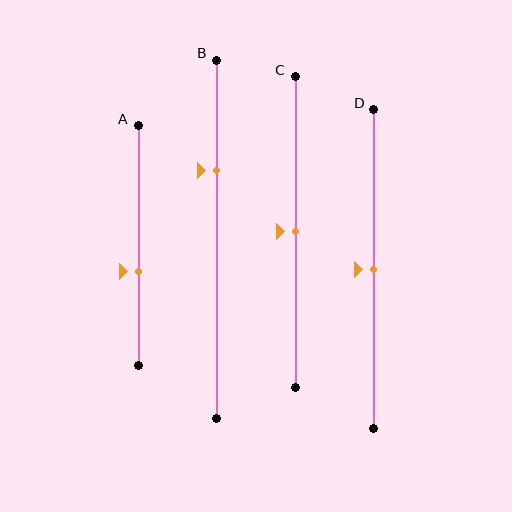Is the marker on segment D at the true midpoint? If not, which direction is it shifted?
Yes, the marker on segment D is at the true midpoint.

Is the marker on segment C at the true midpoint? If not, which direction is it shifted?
Yes, the marker on segment C is at the true midpoint.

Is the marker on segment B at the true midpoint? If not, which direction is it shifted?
No, the marker on segment B is shifted upward by about 19% of the segment length.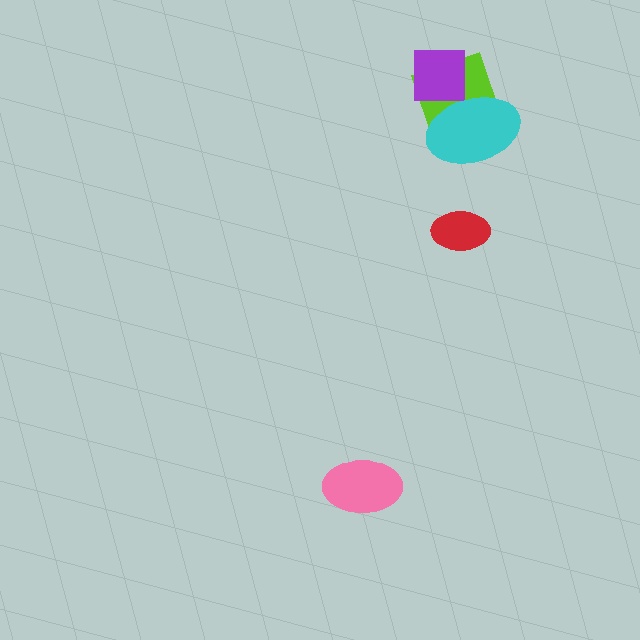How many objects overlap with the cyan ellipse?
2 objects overlap with the cyan ellipse.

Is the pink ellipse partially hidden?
No, no other shape covers it.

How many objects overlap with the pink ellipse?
0 objects overlap with the pink ellipse.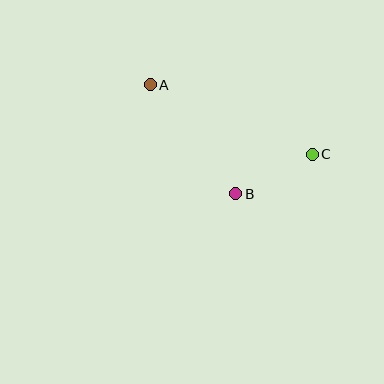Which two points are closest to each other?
Points B and C are closest to each other.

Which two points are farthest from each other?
Points A and C are farthest from each other.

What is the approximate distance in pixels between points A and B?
The distance between A and B is approximately 139 pixels.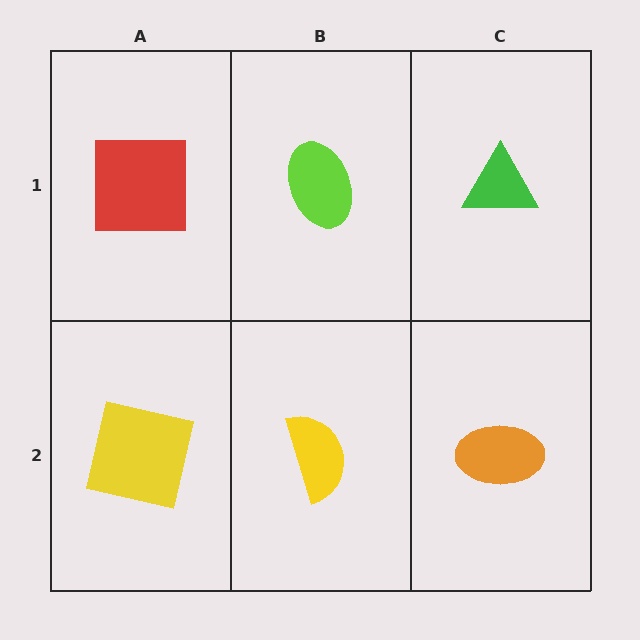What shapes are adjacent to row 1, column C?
An orange ellipse (row 2, column C), a lime ellipse (row 1, column B).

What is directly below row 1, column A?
A yellow square.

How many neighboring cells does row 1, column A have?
2.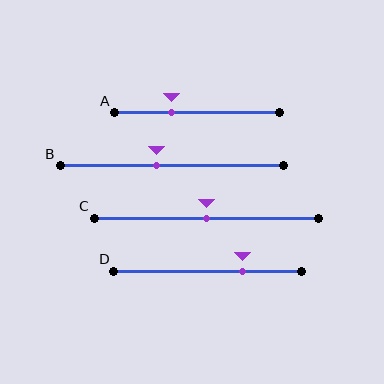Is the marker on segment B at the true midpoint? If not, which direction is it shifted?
No, the marker on segment B is shifted to the left by about 7% of the segment length.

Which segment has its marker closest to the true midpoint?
Segment C has its marker closest to the true midpoint.